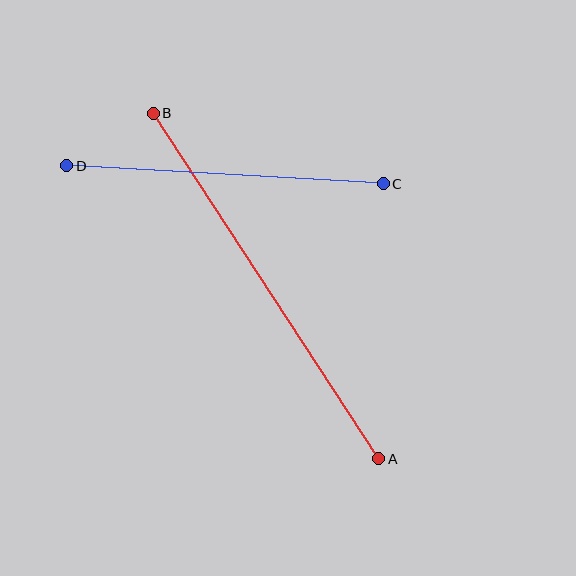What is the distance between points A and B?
The distance is approximately 413 pixels.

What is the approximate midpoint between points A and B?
The midpoint is at approximately (266, 286) pixels.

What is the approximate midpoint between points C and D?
The midpoint is at approximately (225, 175) pixels.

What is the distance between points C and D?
The distance is approximately 317 pixels.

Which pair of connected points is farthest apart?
Points A and B are farthest apart.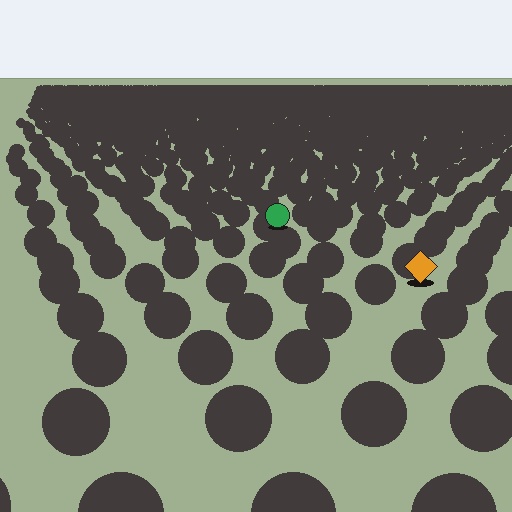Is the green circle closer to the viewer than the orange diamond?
No. The orange diamond is closer — you can tell from the texture gradient: the ground texture is coarser near it.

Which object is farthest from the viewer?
The green circle is farthest from the viewer. It appears smaller and the ground texture around it is denser.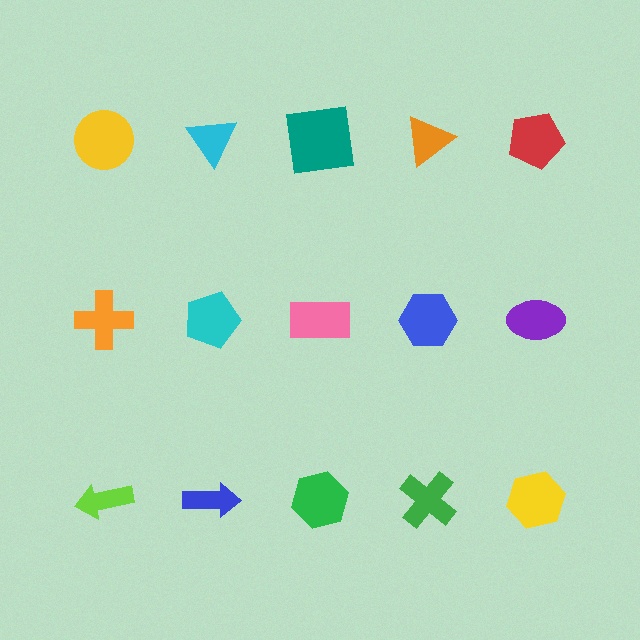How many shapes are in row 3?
5 shapes.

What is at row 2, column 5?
A purple ellipse.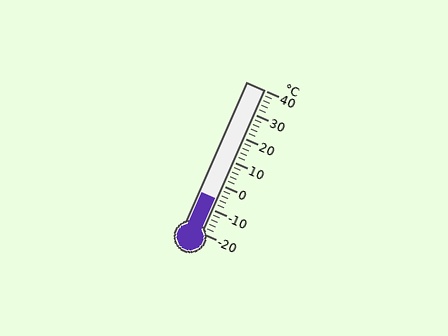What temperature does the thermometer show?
The thermometer shows approximately -6°C.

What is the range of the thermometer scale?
The thermometer scale ranges from -20°C to 40°C.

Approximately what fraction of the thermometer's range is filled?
The thermometer is filled to approximately 25% of its range.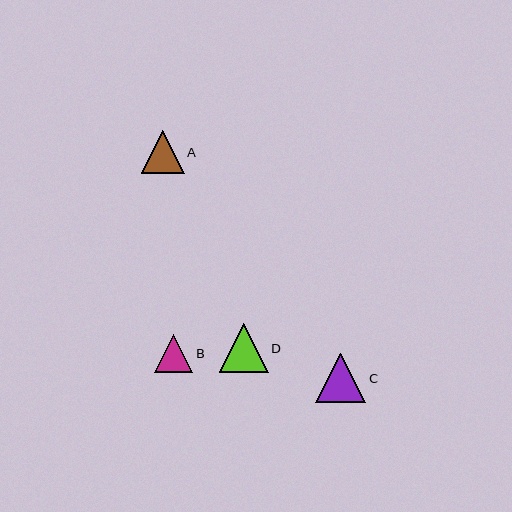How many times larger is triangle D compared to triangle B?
Triangle D is approximately 1.3 times the size of triangle B.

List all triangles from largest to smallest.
From largest to smallest: C, D, A, B.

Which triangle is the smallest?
Triangle B is the smallest with a size of approximately 38 pixels.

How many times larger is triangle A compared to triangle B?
Triangle A is approximately 1.1 times the size of triangle B.